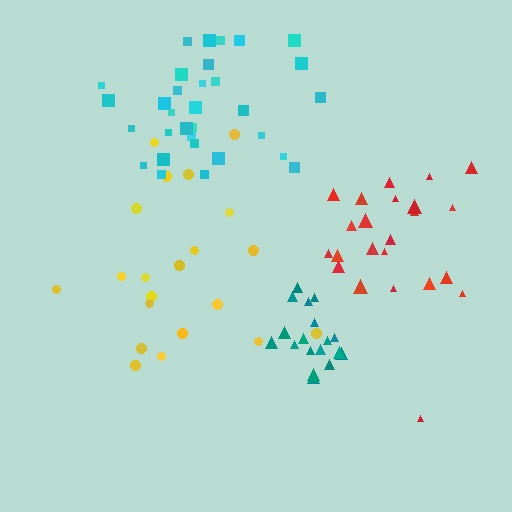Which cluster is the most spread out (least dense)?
Yellow.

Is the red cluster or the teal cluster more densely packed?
Teal.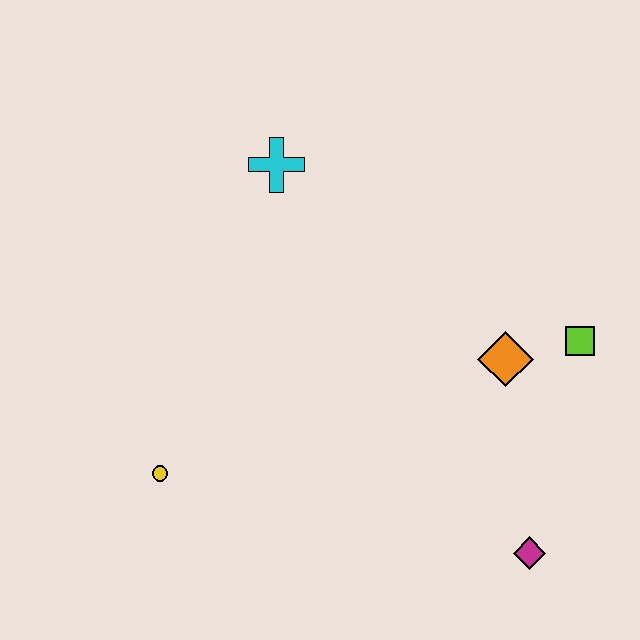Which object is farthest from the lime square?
The yellow circle is farthest from the lime square.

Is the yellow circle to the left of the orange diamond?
Yes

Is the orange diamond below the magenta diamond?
No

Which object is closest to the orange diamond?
The lime square is closest to the orange diamond.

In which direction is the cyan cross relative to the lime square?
The cyan cross is to the left of the lime square.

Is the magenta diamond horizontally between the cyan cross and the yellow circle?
No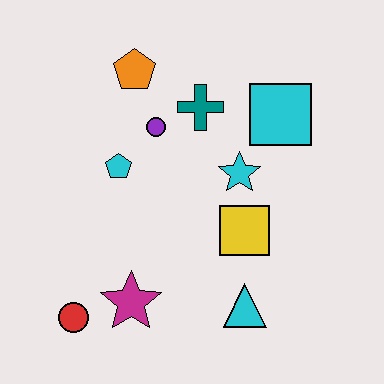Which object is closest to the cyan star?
The yellow square is closest to the cyan star.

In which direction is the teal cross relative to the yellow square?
The teal cross is above the yellow square.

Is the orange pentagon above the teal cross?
Yes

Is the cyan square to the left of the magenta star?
No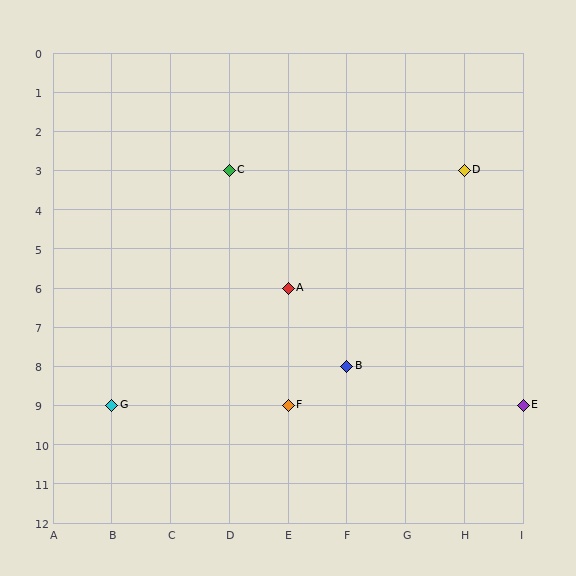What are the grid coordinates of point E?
Point E is at grid coordinates (I, 9).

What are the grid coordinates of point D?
Point D is at grid coordinates (H, 3).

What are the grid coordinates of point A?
Point A is at grid coordinates (E, 6).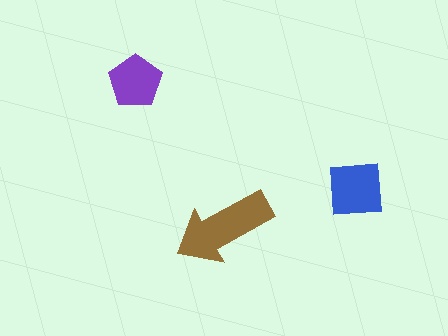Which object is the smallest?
The purple pentagon.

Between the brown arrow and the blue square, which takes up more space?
The brown arrow.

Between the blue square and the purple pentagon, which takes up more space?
The blue square.